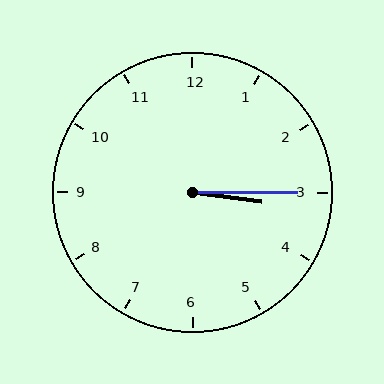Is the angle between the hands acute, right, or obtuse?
It is acute.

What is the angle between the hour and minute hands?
Approximately 8 degrees.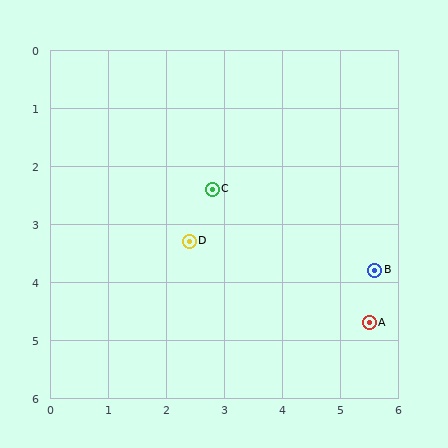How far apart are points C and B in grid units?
Points C and B are about 3.1 grid units apart.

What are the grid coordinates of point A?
Point A is at approximately (5.5, 4.7).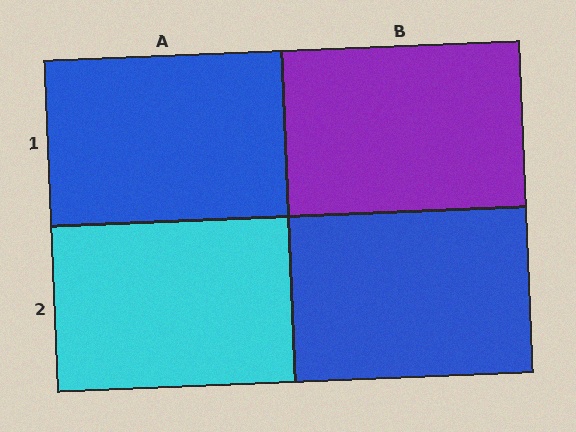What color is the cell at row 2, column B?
Blue.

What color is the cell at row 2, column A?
Cyan.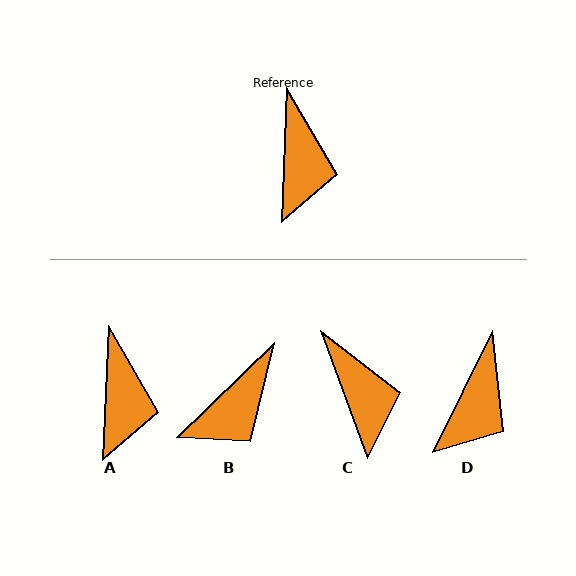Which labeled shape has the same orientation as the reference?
A.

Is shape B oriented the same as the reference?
No, it is off by about 43 degrees.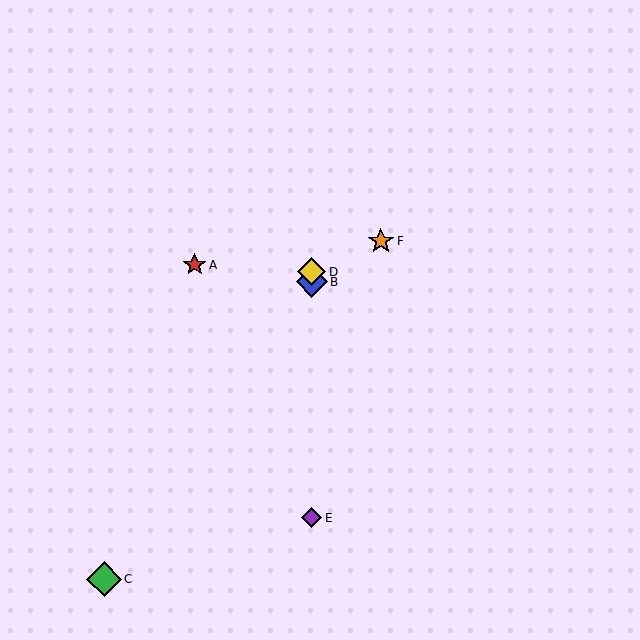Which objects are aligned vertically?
Objects B, D, E are aligned vertically.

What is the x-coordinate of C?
Object C is at x≈104.